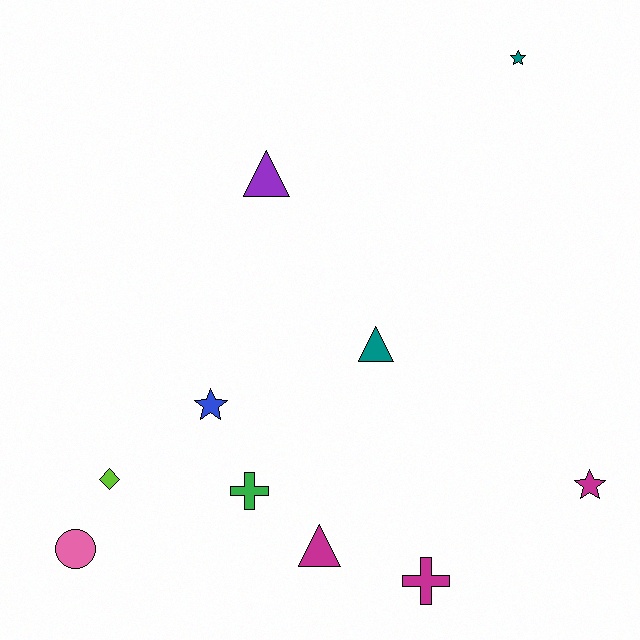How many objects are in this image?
There are 10 objects.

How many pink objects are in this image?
There is 1 pink object.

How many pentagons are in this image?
There are no pentagons.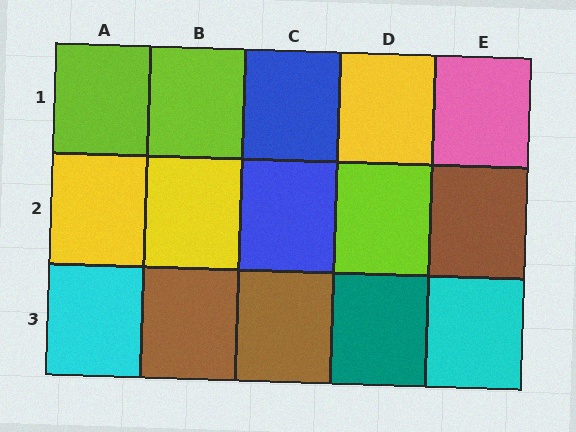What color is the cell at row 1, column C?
Blue.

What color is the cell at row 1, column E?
Pink.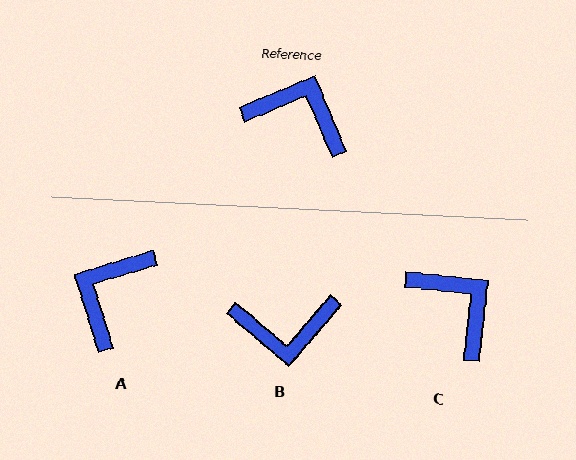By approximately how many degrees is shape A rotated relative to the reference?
Approximately 84 degrees counter-clockwise.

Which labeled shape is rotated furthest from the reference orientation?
B, about 154 degrees away.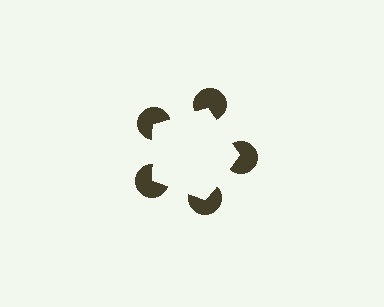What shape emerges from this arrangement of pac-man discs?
An illusory pentagon — its edges are inferred from the aligned wedge cuts in the pac-man discs, not physically drawn.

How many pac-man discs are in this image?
There are 5 — one at each vertex of the illusory pentagon.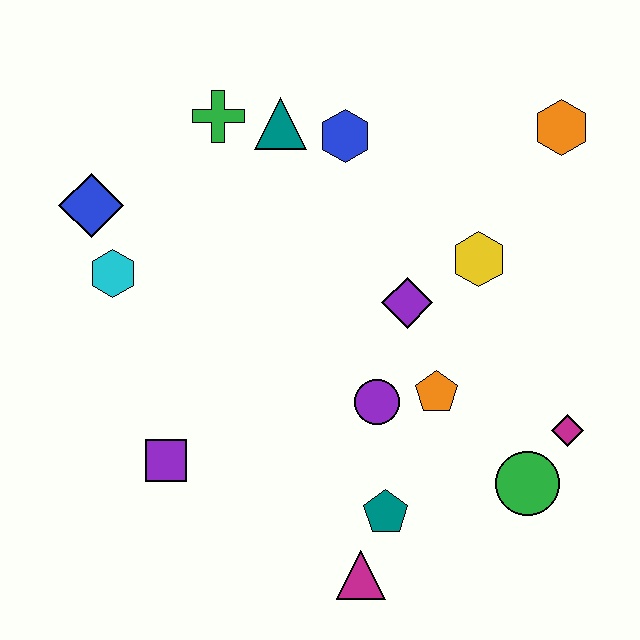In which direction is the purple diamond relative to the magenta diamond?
The purple diamond is to the left of the magenta diamond.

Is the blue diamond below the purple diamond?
No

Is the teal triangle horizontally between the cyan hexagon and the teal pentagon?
Yes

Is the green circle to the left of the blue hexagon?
No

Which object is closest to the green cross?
The teal triangle is closest to the green cross.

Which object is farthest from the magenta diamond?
The blue diamond is farthest from the magenta diamond.